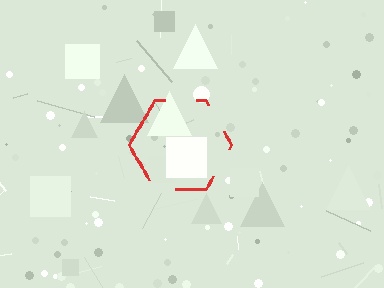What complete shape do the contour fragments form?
The contour fragments form a hexagon.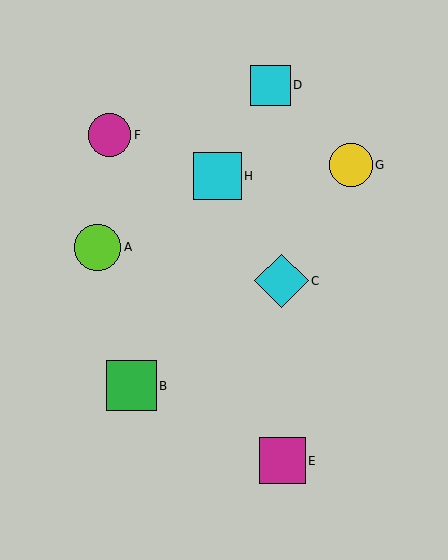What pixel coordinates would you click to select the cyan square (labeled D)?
Click at (270, 85) to select the cyan square D.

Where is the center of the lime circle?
The center of the lime circle is at (98, 247).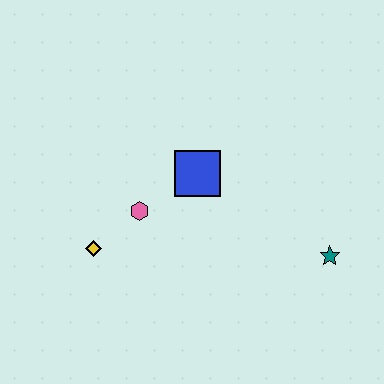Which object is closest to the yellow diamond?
The pink hexagon is closest to the yellow diamond.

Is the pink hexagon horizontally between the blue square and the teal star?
No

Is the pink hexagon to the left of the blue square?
Yes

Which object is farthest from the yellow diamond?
The teal star is farthest from the yellow diamond.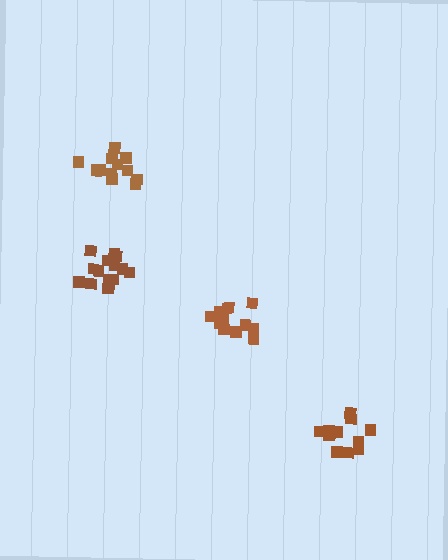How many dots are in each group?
Group 1: 14 dots, Group 2: 15 dots, Group 3: 12 dots, Group 4: 12 dots (53 total).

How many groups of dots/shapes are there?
There are 4 groups.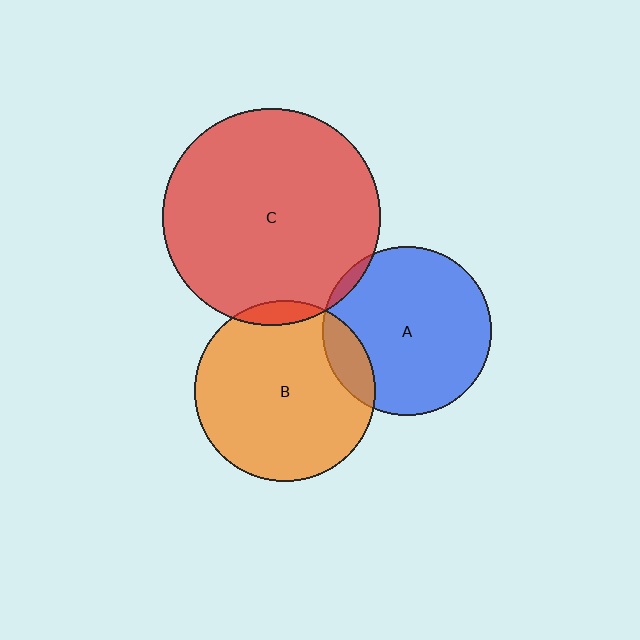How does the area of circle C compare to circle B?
Approximately 1.4 times.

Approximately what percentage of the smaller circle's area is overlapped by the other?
Approximately 15%.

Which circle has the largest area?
Circle C (red).